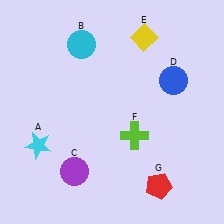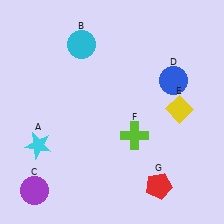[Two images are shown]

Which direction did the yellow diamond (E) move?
The yellow diamond (E) moved down.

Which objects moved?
The objects that moved are: the purple circle (C), the yellow diamond (E).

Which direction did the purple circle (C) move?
The purple circle (C) moved left.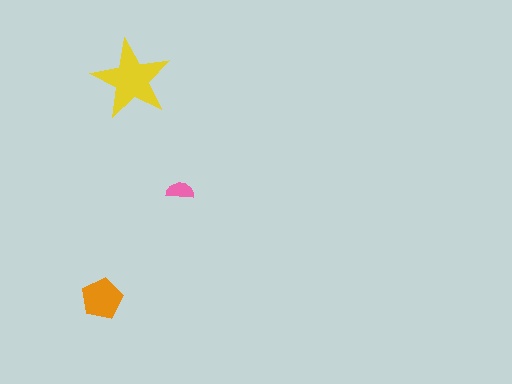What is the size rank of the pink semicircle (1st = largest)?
3rd.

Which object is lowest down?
The orange pentagon is bottommost.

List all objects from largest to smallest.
The yellow star, the orange pentagon, the pink semicircle.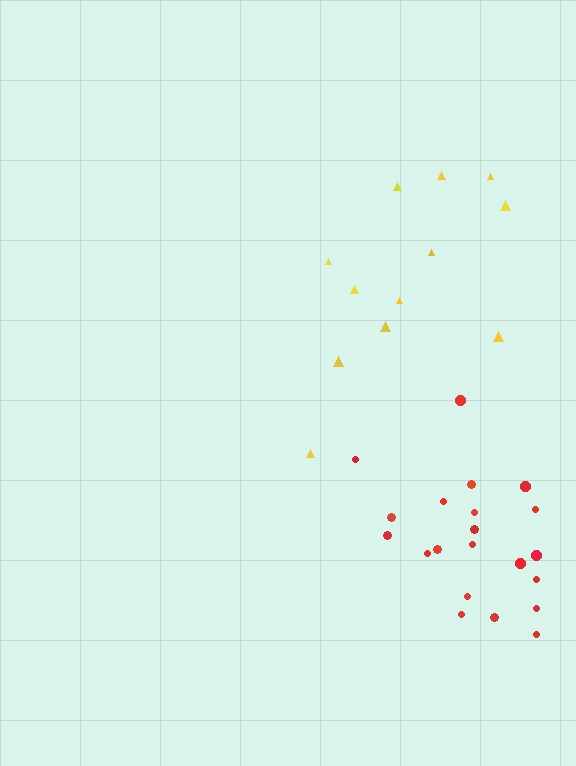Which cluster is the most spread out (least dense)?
Yellow.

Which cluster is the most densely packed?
Red.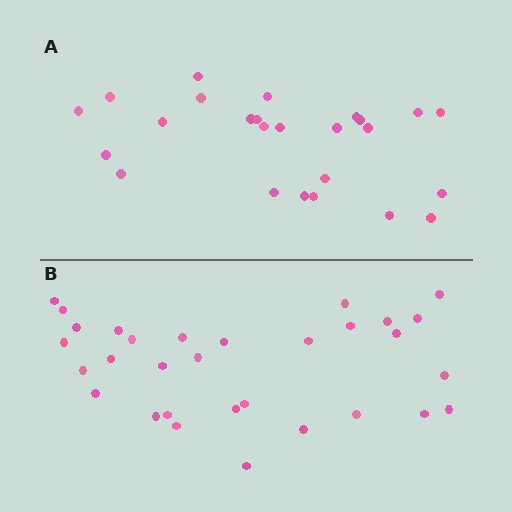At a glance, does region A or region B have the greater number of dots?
Region B (the bottom region) has more dots.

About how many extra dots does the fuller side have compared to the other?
Region B has about 6 more dots than region A.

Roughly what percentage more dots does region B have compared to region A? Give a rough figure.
About 25% more.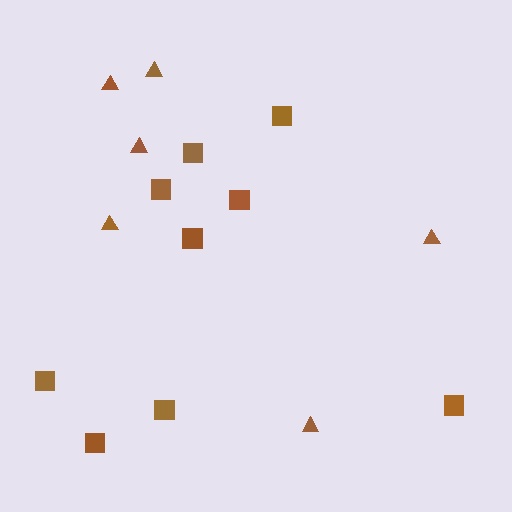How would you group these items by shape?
There are 2 groups: one group of triangles (6) and one group of squares (9).